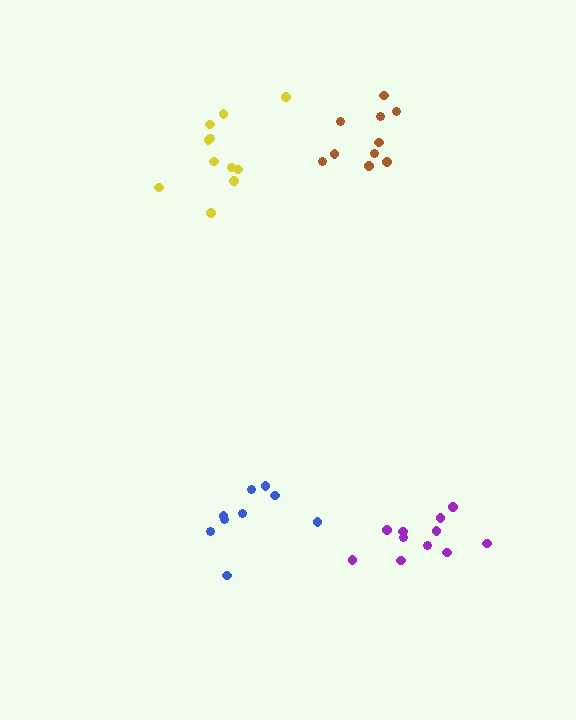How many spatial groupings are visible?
There are 4 spatial groupings.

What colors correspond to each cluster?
The clusters are colored: brown, purple, blue, yellow.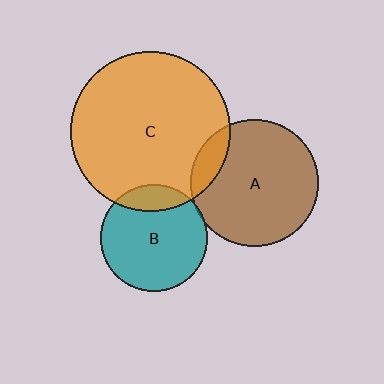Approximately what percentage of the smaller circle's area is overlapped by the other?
Approximately 10%.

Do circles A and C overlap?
Yes.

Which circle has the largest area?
Circle C (orange).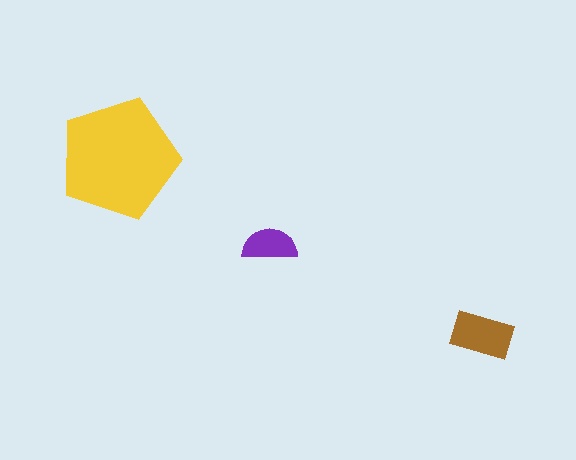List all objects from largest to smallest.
The yellow pentagon, the brown rectangle, the purple semicircle.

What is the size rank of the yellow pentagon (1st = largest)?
1st.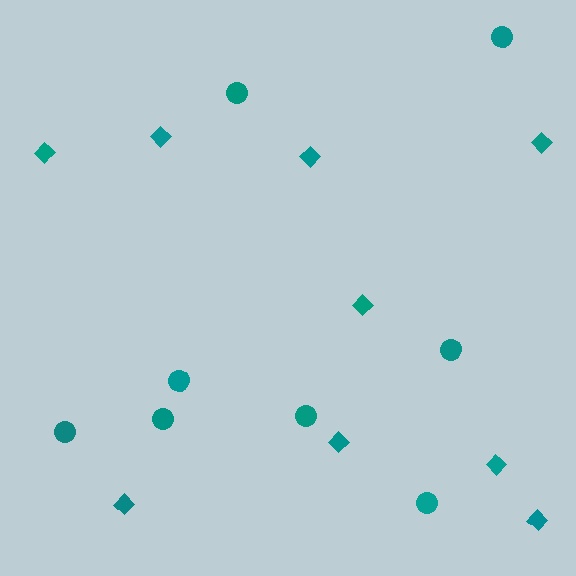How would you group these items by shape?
There are 2 groups: one group of diamonds (9) and one group of circles (8).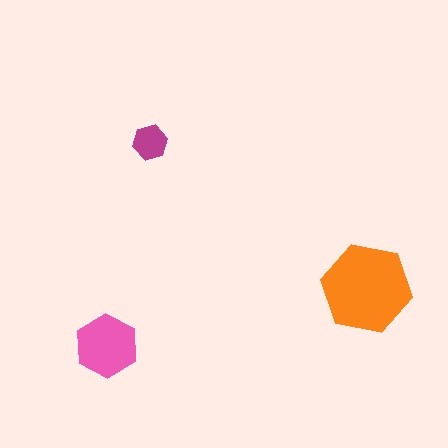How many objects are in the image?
There are 3 objects in the image.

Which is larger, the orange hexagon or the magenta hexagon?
The orange one.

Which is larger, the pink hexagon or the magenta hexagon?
The pink one.